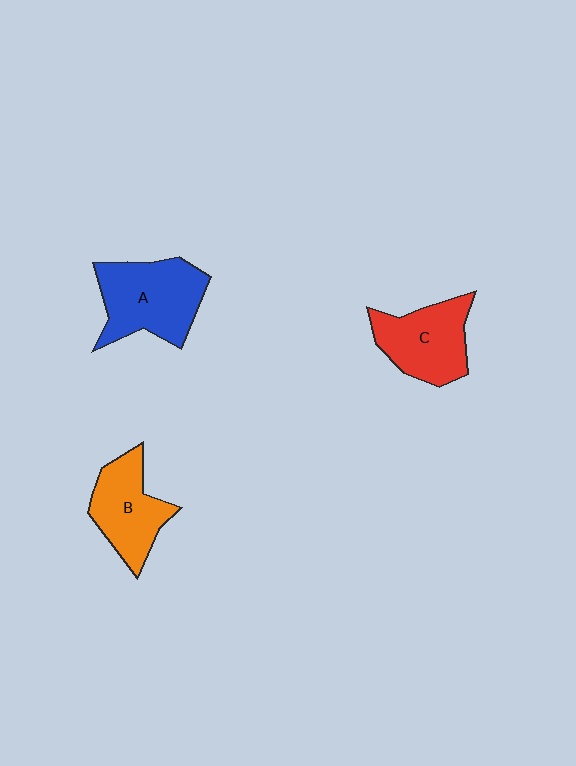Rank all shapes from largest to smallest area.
From largest to smallest: A (blue), C (red), B (orange).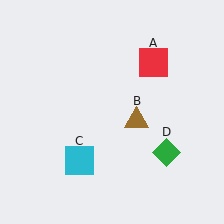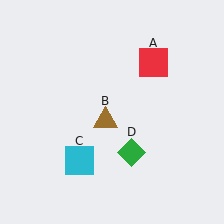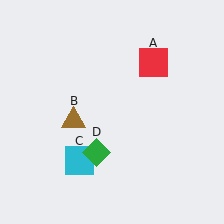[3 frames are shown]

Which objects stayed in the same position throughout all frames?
Red square (object A) and cyan square (object C) remained stationary.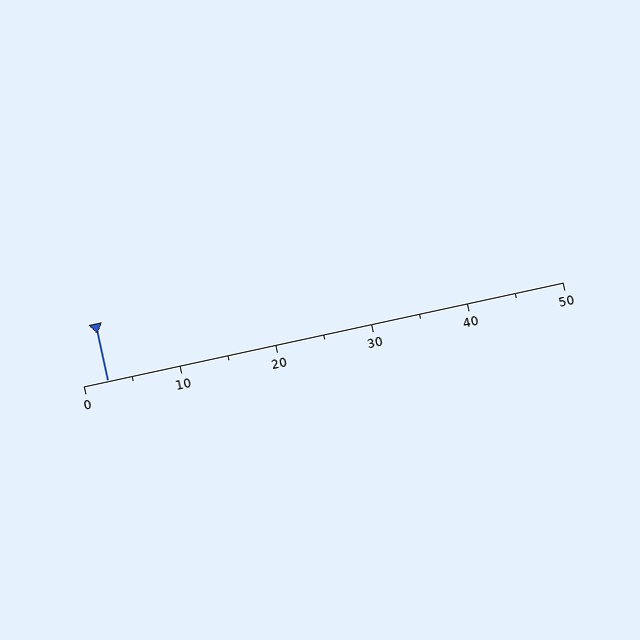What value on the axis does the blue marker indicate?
The marker indicates approximately 2.5.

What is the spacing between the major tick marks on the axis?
The major ticks are spaced 10 apart.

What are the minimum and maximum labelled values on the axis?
The axis runs from 0 to 50.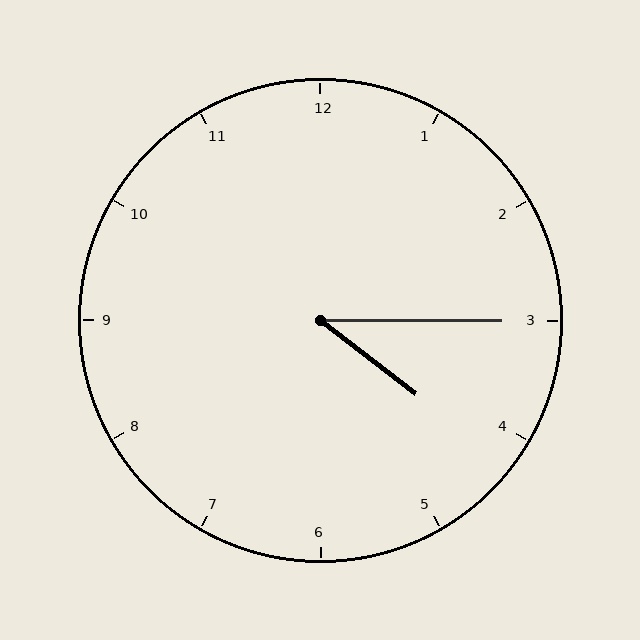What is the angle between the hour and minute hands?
Approximately 38 degrees.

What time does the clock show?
4:15.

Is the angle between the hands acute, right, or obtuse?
It is acute.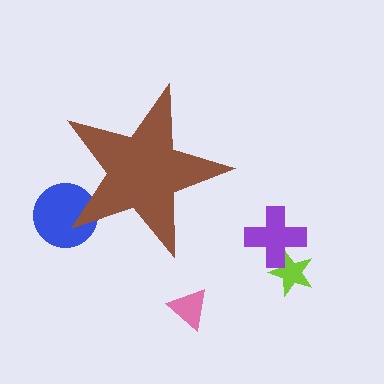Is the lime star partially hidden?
No, the lime star is fully visible.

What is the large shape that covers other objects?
A brown star.